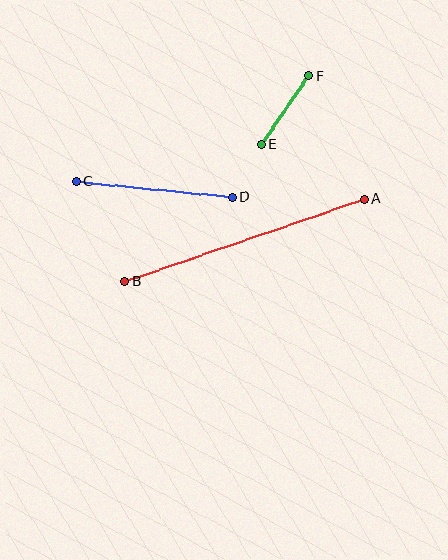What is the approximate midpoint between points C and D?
The midpoint is at approximately (154, 189) pixels.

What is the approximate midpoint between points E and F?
The midpoint is at approximately (285, 110) pixels.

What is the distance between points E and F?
The distance is approximately 84 pixels.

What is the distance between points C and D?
The distance is approximately 157 pixels.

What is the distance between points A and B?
The distance is approximately 253 pixels.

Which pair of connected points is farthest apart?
Points A and B are farthest apart.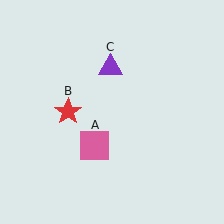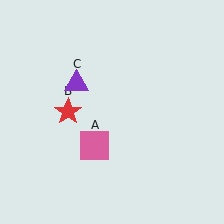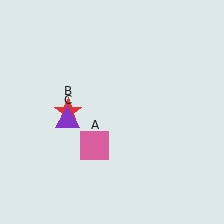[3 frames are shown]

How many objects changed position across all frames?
1 object changed position: purple triangle (object C).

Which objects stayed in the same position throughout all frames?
Pink square (object A) and red star (object B) remained stationary.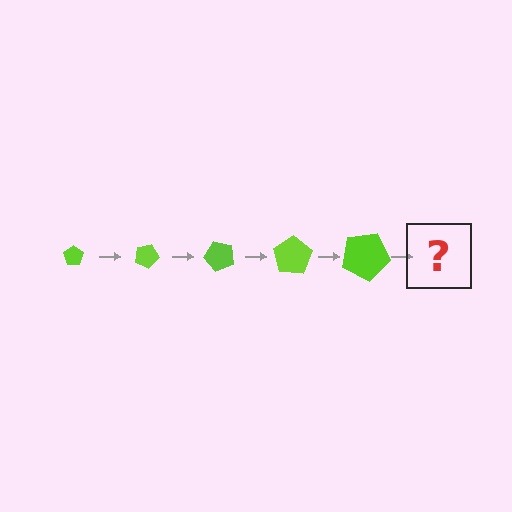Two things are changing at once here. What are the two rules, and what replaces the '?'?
The two rules are that the pentagon grows larger each step and it rotates 25 degrees each step. The '?' should be a pentagon, larger than the previous one and rotated 125 degrees from the start.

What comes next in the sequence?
The next element should be a pentagon, larger than the previous one and rotated 125 degrees from the start.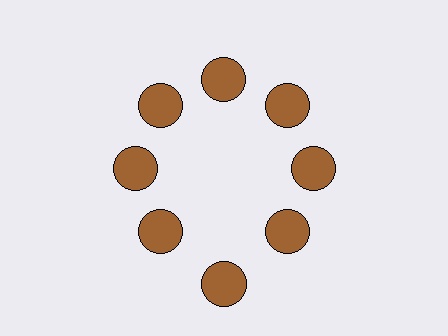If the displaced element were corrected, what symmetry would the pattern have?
It would have 8-fold rotational symmetry — the pattern would map onto itself every 45 degrees.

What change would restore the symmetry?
The symmetry would be restored by moving it inward, back onto the ring so that all 8 circles sit at equal angles and equal distance from the center.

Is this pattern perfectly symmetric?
No. The 8 brown circles are arranged in a ring, but one element near the 6 o'clock position is pushed outward from the center, breaking the 8-fold rotational symmetry.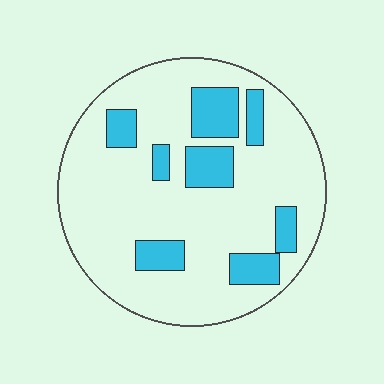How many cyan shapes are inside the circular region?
8.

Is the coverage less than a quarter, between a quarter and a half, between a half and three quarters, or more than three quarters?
Less than a quarter.